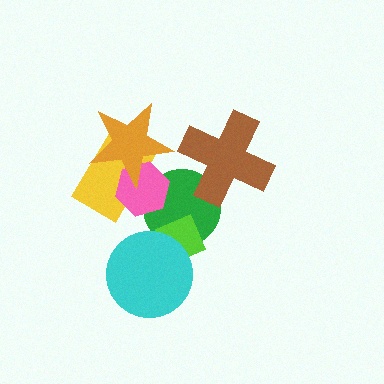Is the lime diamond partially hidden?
Yes, it is partially covered by another shape.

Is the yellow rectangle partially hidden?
Yes, it is partially covered by another shape.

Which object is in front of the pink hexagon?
The orange star is in front of the pink hexagon.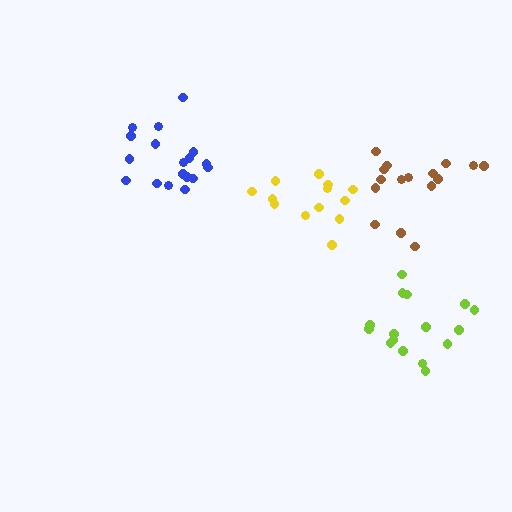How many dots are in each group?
Group 1: 18 dots, Group 2: 16 dots, Group 3: 16 dots, Group 4: 13 dots (63 total).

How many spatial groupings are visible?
There are 4 spatial groupings.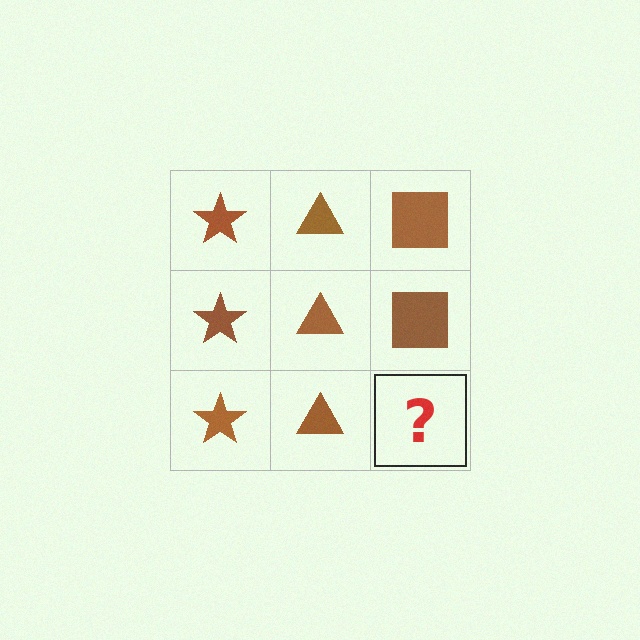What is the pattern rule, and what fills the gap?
The rule is that each column has a consistent shape. The gap should be filled with a brown square.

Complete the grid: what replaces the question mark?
The question mark should be replaced with a brown square.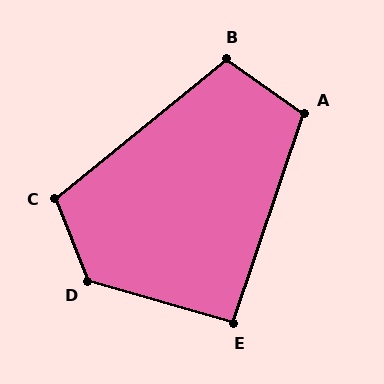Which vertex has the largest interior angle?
D, at approximately 128 degrees.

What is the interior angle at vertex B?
Approximately 106 degrees (obtuse).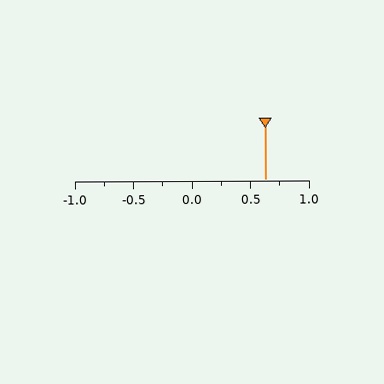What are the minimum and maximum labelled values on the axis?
The axis runs from -1.0 to 1.0.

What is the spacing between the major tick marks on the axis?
The major ticks are spaced 0.5 apart.